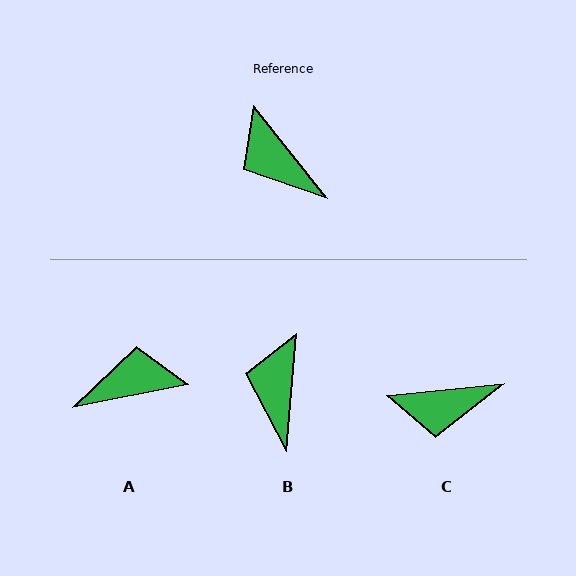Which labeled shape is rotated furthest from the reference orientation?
A, about 117 degrees away.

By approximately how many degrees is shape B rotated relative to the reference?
Approximately 43 degrees clockwise.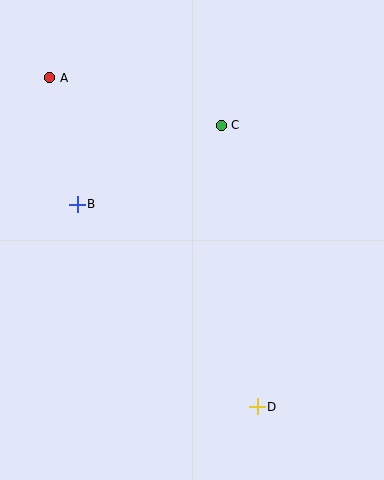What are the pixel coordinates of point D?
Point D is at (257, 407).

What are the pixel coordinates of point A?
Point A is at (50, 78).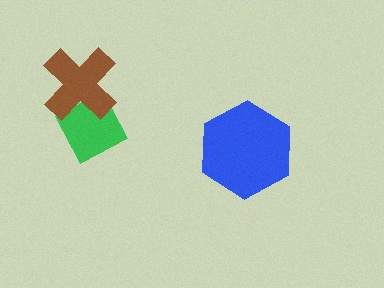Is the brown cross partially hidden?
No, no other shape covers it.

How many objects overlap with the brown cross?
1 object overlaps with the brown cross.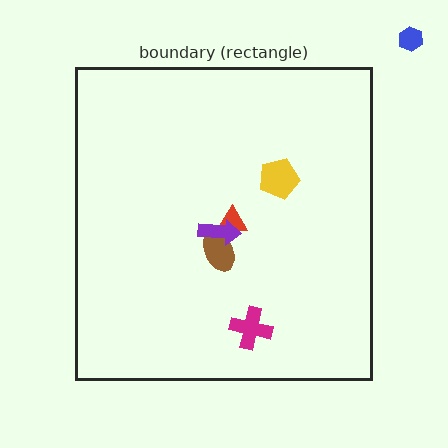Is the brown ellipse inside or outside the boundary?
Inside.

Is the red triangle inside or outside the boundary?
Inside.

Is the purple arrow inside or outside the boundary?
Inside.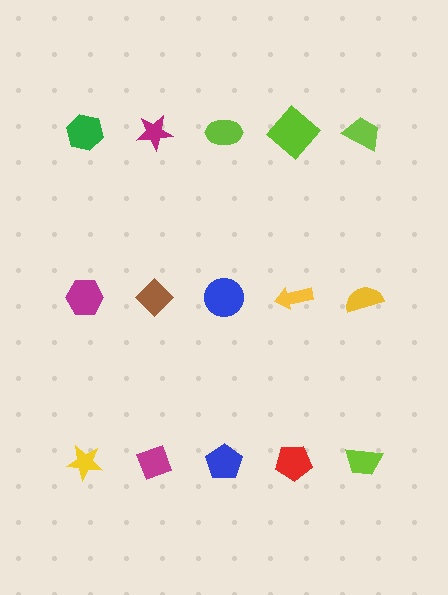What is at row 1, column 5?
A lime trapezoid.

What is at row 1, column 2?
A magenta star.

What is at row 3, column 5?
A lime trapezoid.